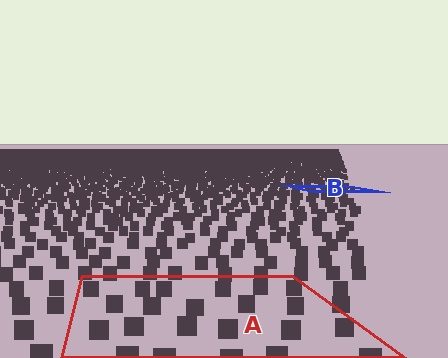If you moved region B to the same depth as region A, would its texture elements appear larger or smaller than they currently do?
They would appear larger. At a closer depth, the same texture elements are projected at a bigger on-screen size.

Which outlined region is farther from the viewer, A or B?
Region B is farther from the viewer — the texture elements inside it appear smaller and more densely packed.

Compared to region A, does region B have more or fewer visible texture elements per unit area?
Region B has more texture elements per unit area — they are packed more densely because it is farther away.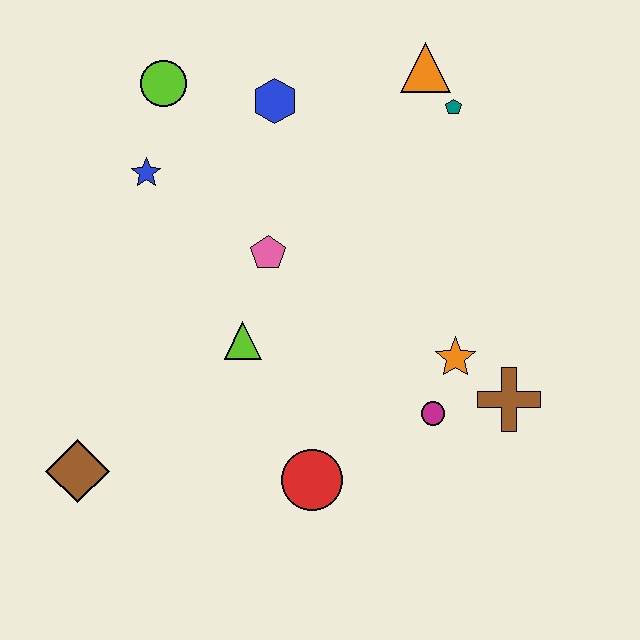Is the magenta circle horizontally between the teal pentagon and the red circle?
Yes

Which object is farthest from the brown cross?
The lime circle is farthest from the brown cross.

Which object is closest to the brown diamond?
The lime triangle is closest to the brown diamond.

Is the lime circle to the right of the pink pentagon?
No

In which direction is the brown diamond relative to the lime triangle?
The brown diamond is to the left of the lime triangle.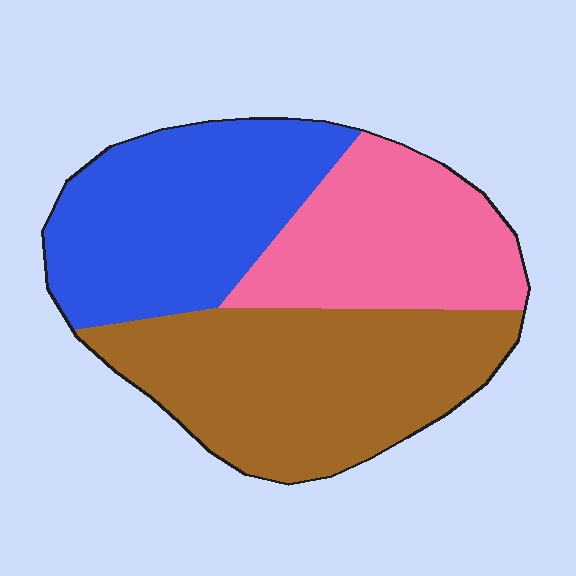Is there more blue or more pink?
Blue.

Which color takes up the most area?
Brown, at roughly 40%.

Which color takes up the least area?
Pink, at roughly 25%.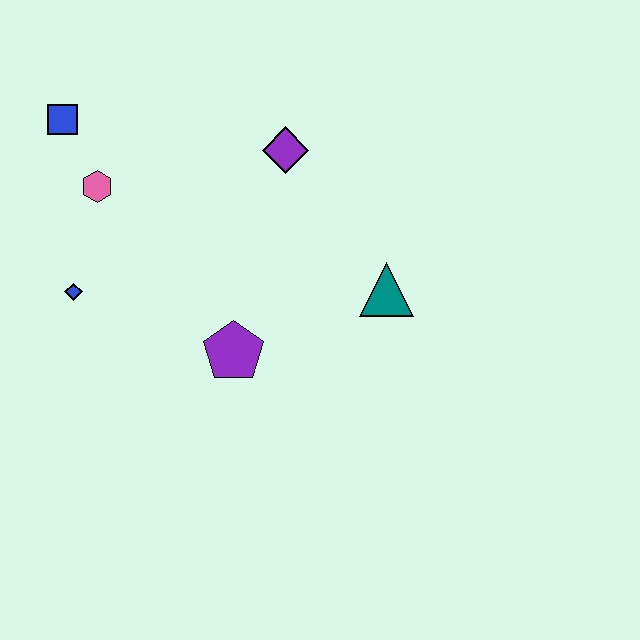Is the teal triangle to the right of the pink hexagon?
Yes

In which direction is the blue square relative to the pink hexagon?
The blue square is above the pink hexagon.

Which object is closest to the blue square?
The pink hexagon is closest to the blue square.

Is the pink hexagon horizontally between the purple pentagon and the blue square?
Yes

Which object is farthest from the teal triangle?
The blue square is farthest from the teal triangle.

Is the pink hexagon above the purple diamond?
No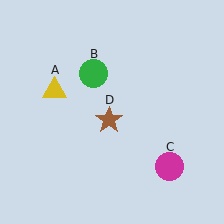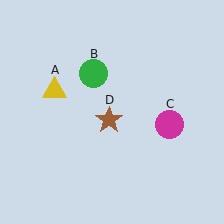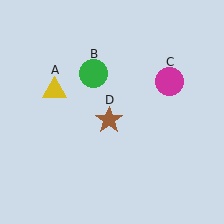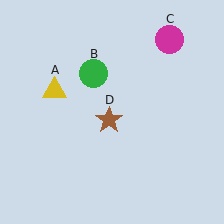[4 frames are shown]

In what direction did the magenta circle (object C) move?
The magenta circle (object C) moved up.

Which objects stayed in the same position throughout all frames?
Yellow triangle (object A) and green circle (object B) and brown star (object D) remained stationary.